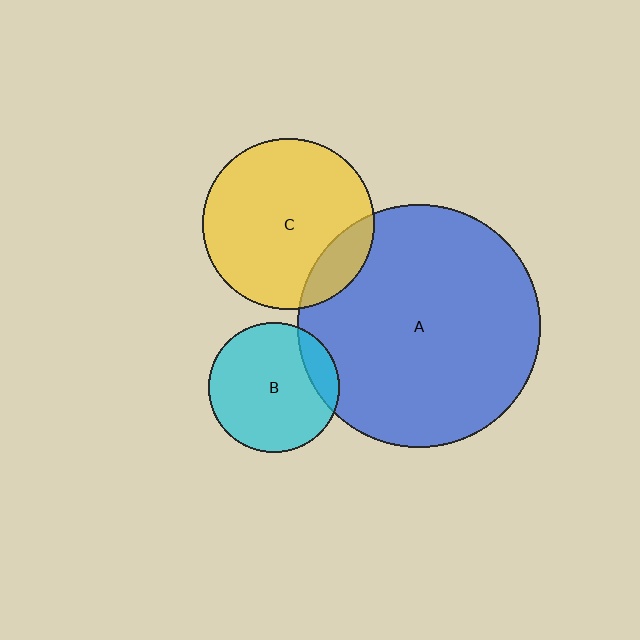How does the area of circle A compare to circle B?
Approximately 3.5 times.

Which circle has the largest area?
Circle A (blue).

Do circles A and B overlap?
Yes.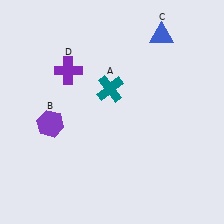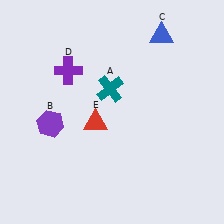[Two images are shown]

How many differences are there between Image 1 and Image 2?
There is 1 difference between the two images.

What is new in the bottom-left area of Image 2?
A red triangle (E) was added in the bottom-left area of Image 2.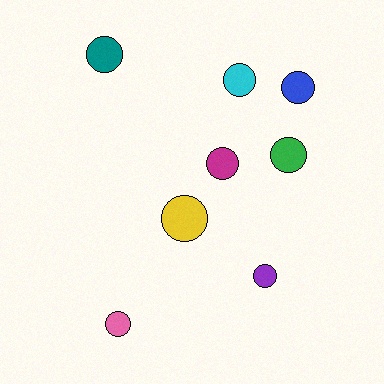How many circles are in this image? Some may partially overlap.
There are 8 circles.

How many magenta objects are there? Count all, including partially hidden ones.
There is 1 magenta object.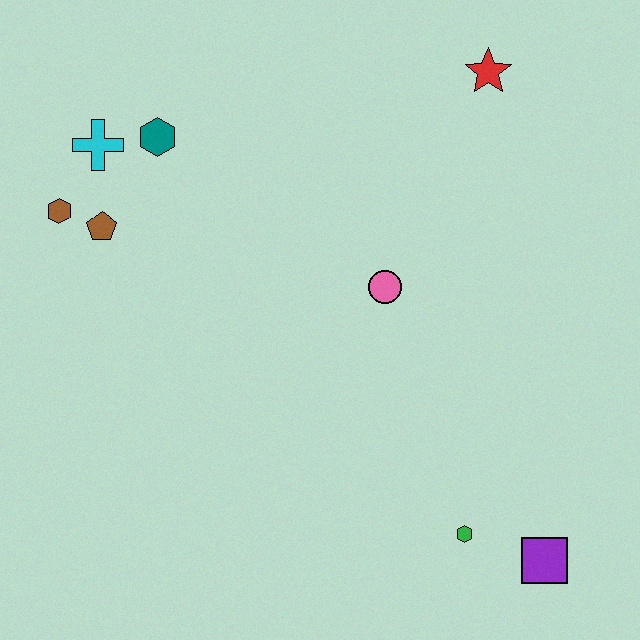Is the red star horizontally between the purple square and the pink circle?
Yes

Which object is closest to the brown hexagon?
The brown pentagon is closest to the brown hexagon.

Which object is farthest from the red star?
The purple square is farthest from the red star.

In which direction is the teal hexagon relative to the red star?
The teal hexagon is to the left of the red star.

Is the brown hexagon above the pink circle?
Yes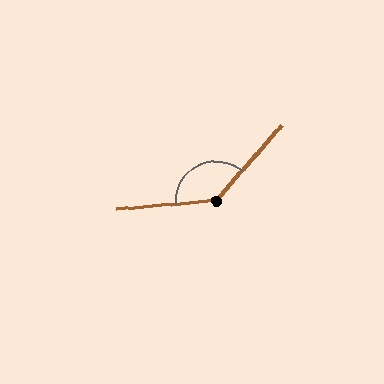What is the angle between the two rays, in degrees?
Approximately 136 degrees.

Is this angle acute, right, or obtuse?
It is obtuse.